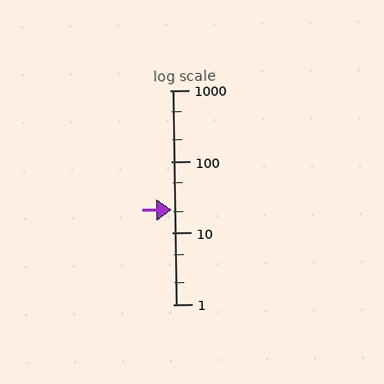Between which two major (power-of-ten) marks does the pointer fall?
The pointer is between 10 and 100.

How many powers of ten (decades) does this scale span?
The scale spans 3 decades, from 1 to 1000.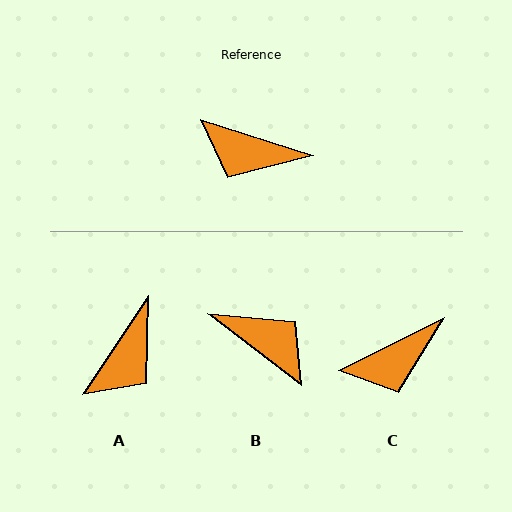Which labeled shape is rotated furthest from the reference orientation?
B, about 161 degrees away.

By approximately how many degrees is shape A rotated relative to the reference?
Approximately 74 degrees counter-clockwise.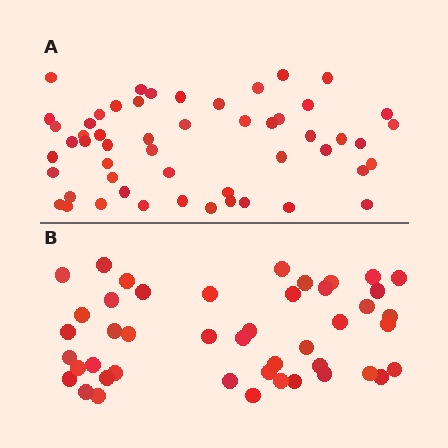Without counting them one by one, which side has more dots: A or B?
Region A (the top region) has more dots.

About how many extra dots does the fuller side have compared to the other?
Region A has roughly 8 or so more dots than region B.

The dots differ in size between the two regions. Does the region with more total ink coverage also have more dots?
No. Region B has more total ink coverage because its dots are larger, but region A actually contains more individual dots. Total area can be misleading — the number of items is what matters here.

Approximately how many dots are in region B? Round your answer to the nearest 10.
About 40 dots. (The exact count is 45, which rounds to 40.)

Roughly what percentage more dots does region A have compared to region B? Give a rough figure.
About 20% more.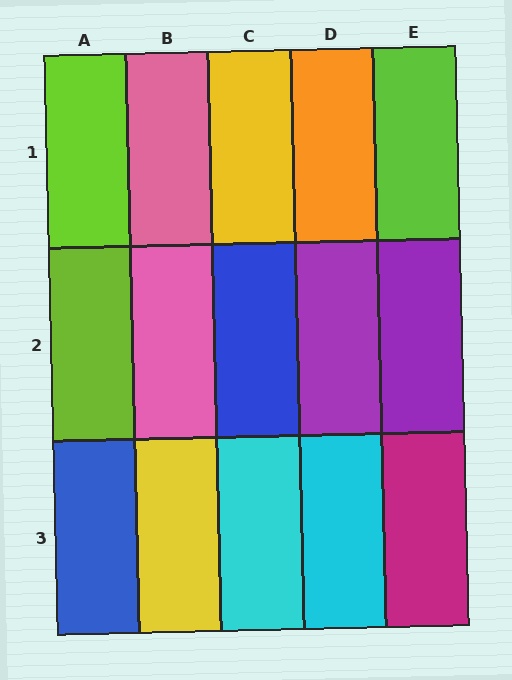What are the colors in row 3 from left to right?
Blue, yellow, cyan, cyan, magenta.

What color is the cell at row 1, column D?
Orange.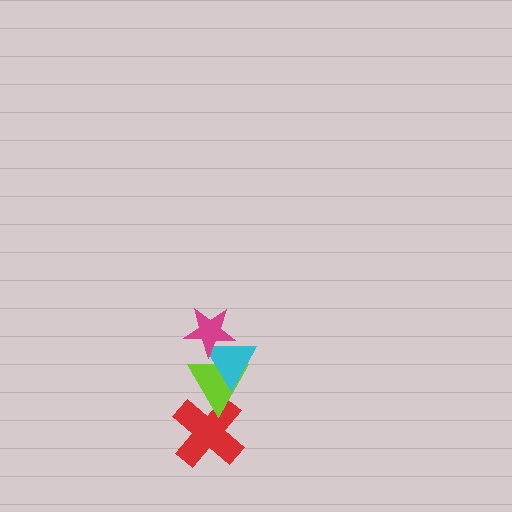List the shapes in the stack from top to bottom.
From top to bottom: the magenta star, the cyan triangle, the lime triangle, the red cross.